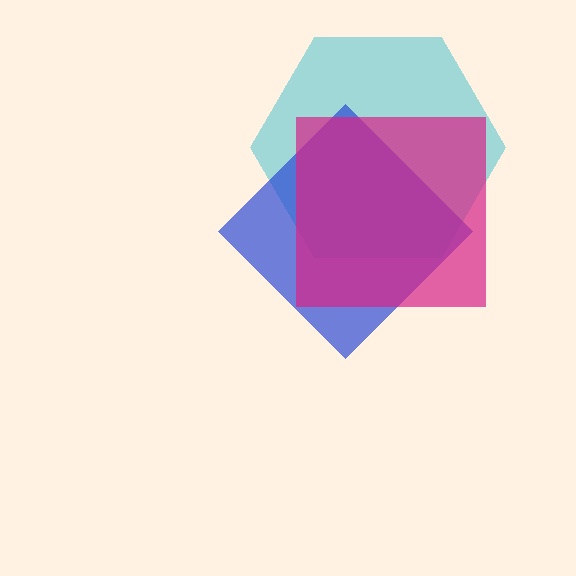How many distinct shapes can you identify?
There are 3 distinct shapes: a cyan hexagon, a blue diamond, a magenta square.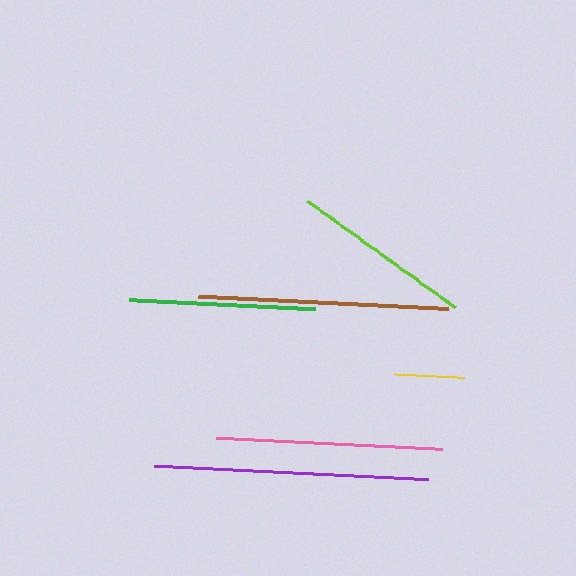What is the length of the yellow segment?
The yellow segment is approximately 70 pixels long.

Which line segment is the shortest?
The yellow line is the shortest at approximately 70 pixels.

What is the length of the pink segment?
The pink segment is approximately 227 pixels long.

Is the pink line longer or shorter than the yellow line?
The pink line is longer than the yellow line.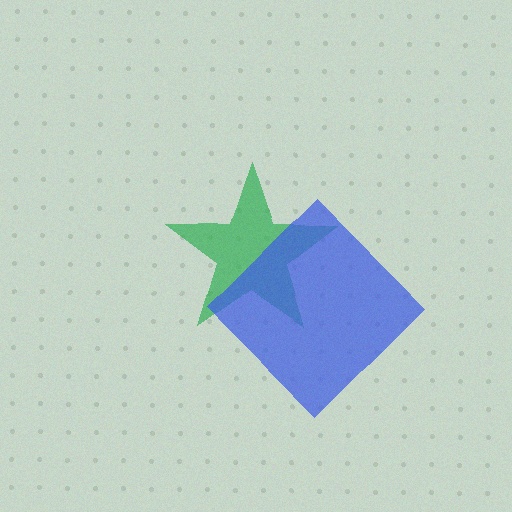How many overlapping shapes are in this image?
There are 2 overlapping shapes in the image.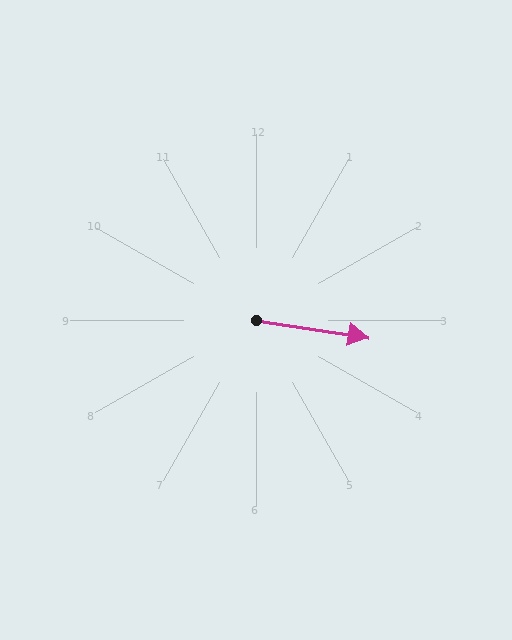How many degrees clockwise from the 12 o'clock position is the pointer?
Approximately 99 degrees.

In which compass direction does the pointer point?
East.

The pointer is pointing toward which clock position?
Roughly 3 o'clock.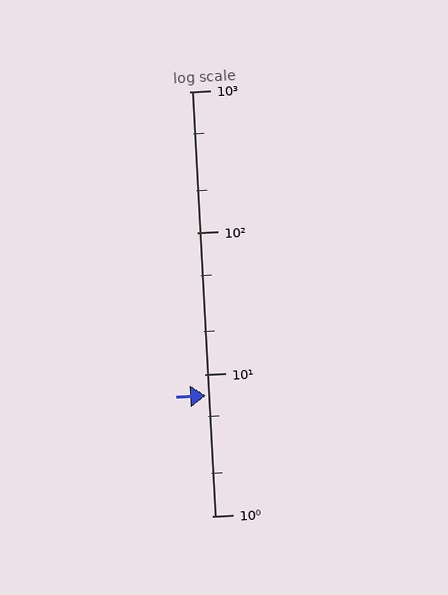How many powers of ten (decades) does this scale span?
The scale spans 3 decades, from 1 to 1000.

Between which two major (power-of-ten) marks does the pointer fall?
The pointer is between 1 and 10.